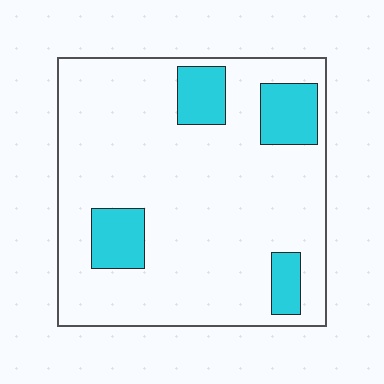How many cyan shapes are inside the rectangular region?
4.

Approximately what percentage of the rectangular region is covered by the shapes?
Approximately 15%.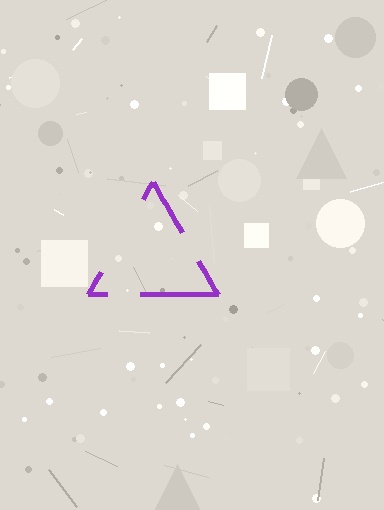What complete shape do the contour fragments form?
The contour fragments form a triangle.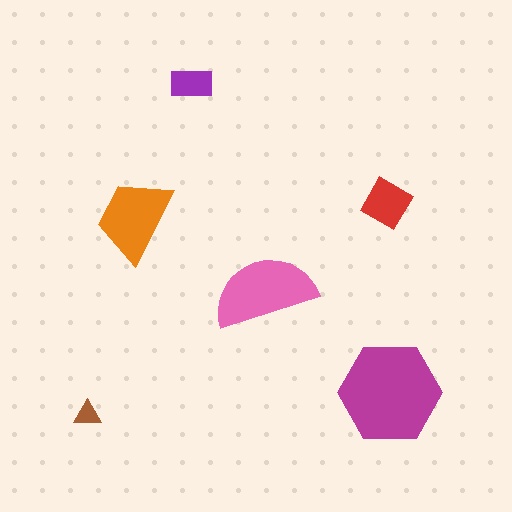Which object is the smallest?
The brown triangle.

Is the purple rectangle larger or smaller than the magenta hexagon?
Smaller.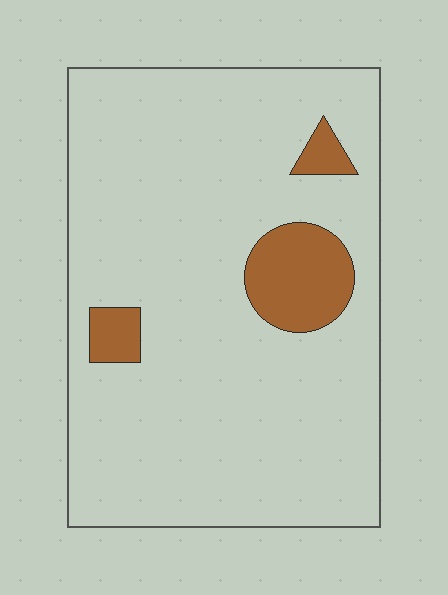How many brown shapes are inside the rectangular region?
3.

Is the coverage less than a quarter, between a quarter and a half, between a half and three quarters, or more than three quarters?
Less than a quarter.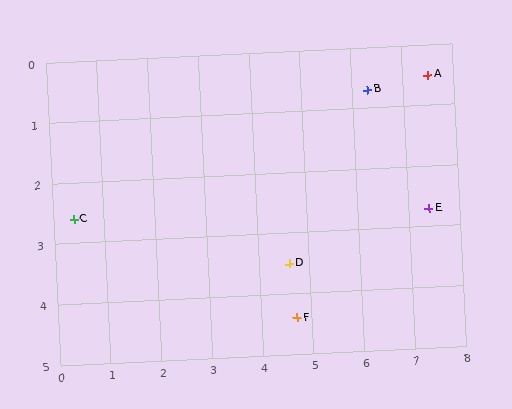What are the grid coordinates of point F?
Point F is at approximately (4.7, 4.4).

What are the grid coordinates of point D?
Point D is at approximately (4.6, 3.5).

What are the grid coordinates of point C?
Point C is at approximately (0.4, 2.6).